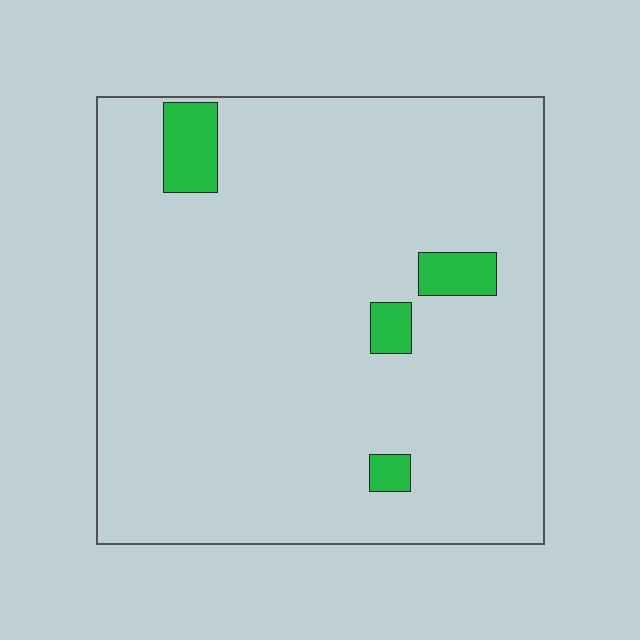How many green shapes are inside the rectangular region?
4.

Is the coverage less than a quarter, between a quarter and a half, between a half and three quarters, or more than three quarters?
Less than a quarter.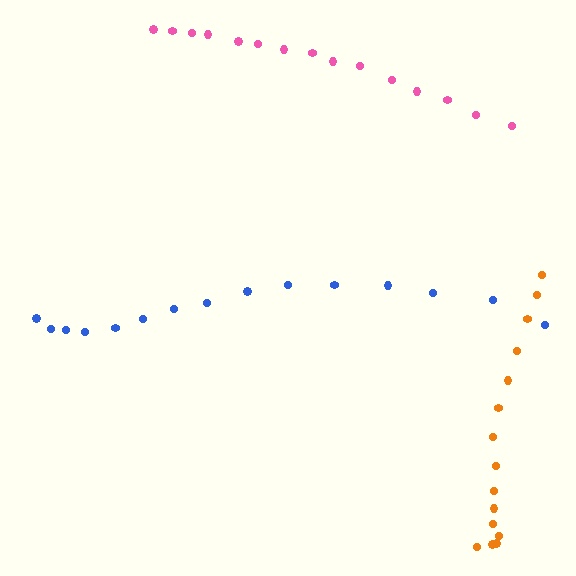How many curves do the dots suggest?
There are 3 distinct paths.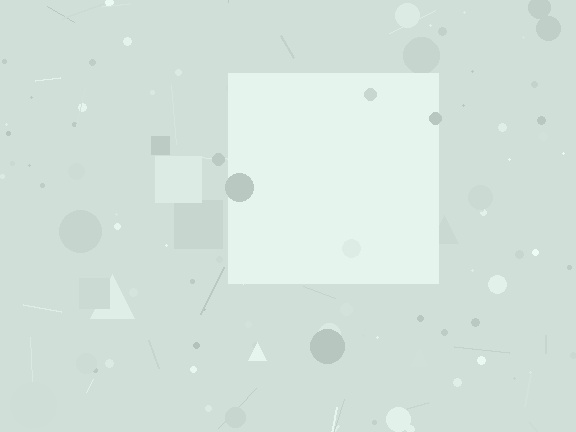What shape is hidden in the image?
A square is hidden in the image.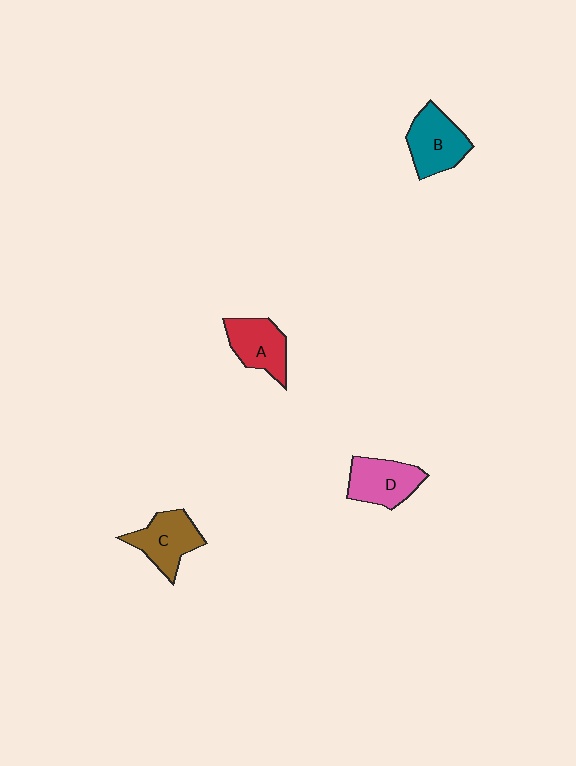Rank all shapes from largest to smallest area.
From largest to smallest: B (teal), C (brown), D (pink), A (red).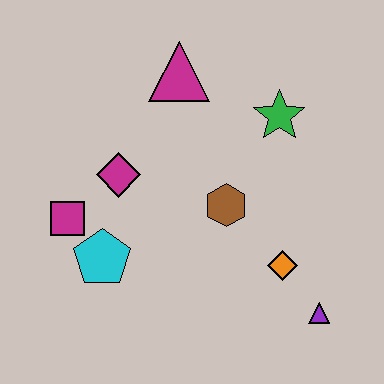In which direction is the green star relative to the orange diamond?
The green star is above the orange diamond.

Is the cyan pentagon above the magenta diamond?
No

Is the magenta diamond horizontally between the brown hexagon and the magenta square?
Yes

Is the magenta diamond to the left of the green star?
Yes